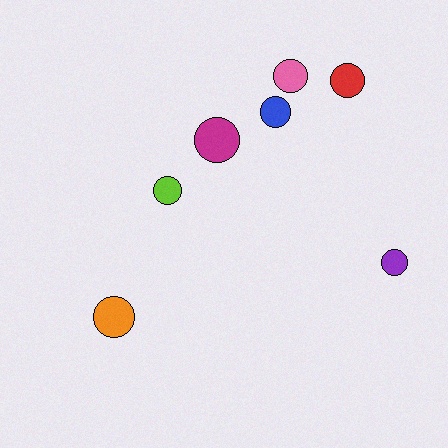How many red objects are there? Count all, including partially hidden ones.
There is 1 red object.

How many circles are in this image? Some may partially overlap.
There are 7 circles.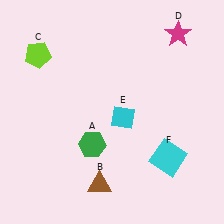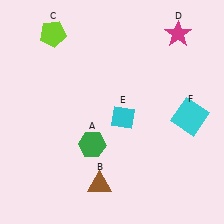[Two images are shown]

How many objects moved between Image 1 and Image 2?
2 objects moved between the two images.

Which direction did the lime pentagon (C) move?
The lime pentagon (C) moved up.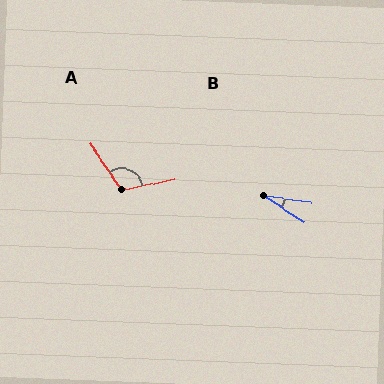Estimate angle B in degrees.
Approximately 25 degrees.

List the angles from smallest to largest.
B (25°), A (113°).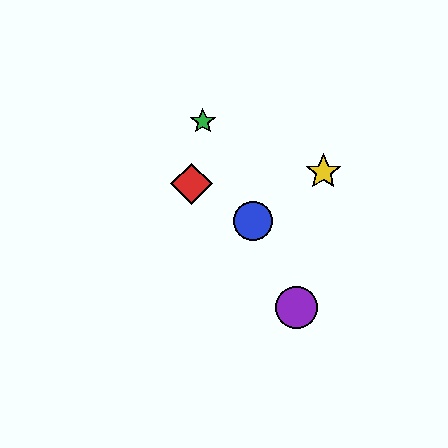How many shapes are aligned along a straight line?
3 shapes (the blue circle, the green star, the purple circle) are aligned along a straight line.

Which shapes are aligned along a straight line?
The blue circle, the green star, the purple circle are aligned along a straight line.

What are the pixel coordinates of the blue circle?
The blue circle is at (253, 221).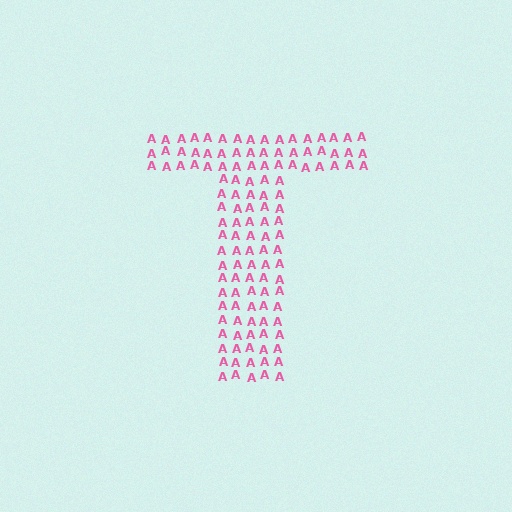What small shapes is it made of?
It is made of small letter A's.